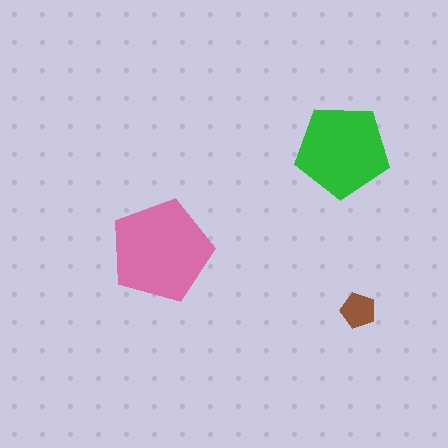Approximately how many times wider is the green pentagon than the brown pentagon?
About 2.5 times wider.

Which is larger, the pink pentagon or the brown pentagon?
The pink one.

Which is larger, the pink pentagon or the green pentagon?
The pink one.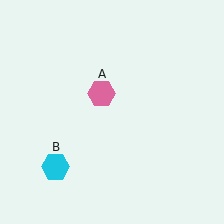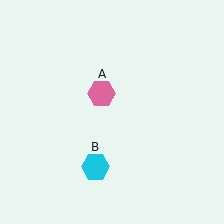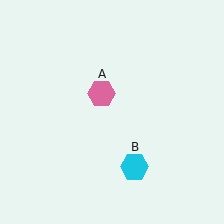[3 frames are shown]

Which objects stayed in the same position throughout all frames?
Pink hexagon (object A) remained stationary.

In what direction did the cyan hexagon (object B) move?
The cyan hexagon (object B) moved right.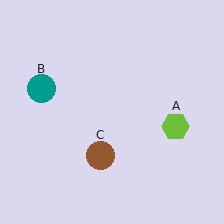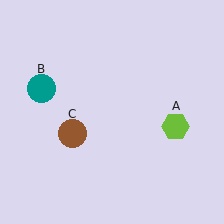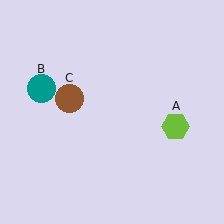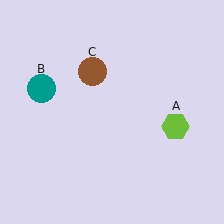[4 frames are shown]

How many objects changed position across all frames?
1 object changed position: brown circle (object C).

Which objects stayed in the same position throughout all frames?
Lime hexagon (object A) and teal circle (object B) remained stationary.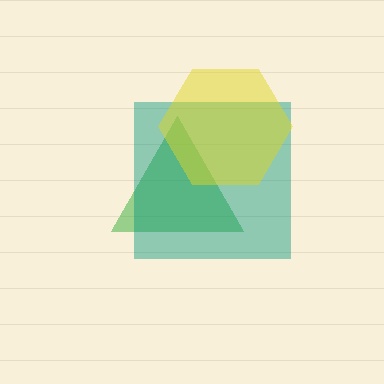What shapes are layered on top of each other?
The layered shapes are: a green triangle, a teal square, a yellow hexagon.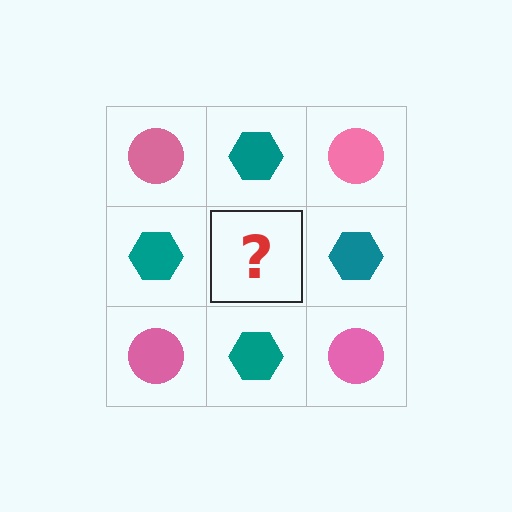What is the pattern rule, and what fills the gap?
The rule is that it alternates pink circle and teal hexagon in a checkerboard pattern. The gap should be filled with a pink circle.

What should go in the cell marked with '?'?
The missing cell should contain a pink circle.